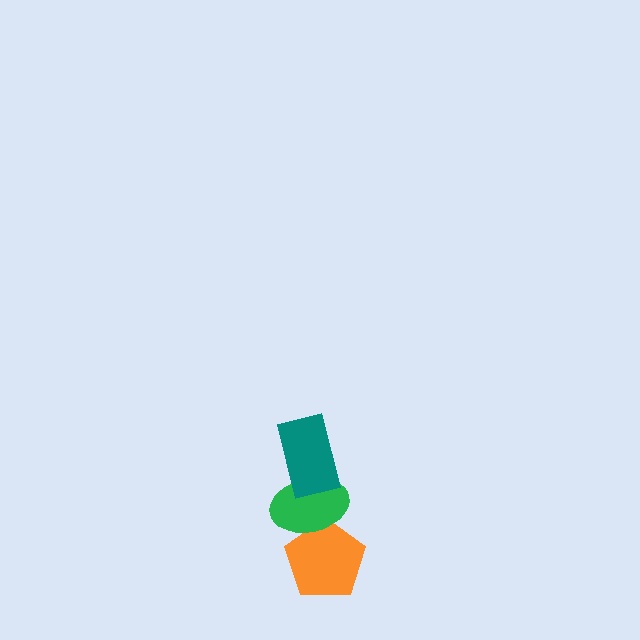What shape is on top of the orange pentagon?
The green ellipse is on top of the orange pentagon.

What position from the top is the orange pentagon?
The orange pentagon is 3rd from the top.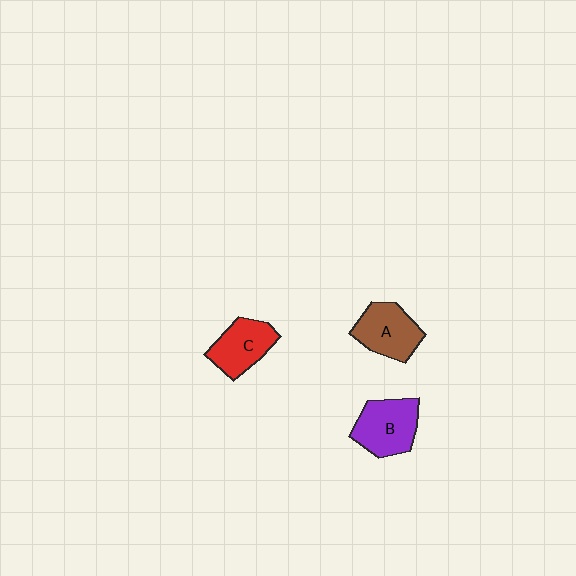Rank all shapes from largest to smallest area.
From largest to smallest: B (purple), A (brown), C (red).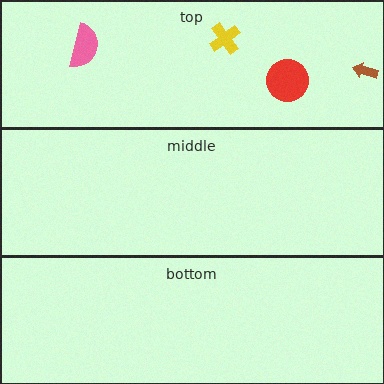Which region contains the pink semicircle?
The top region.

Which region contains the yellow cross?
The top region.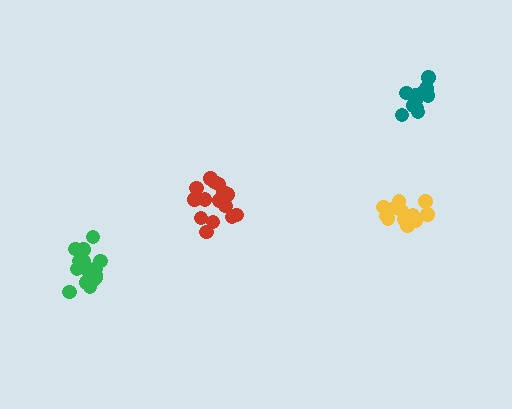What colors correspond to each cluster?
The clusters are colored: red, yellow, teal, green.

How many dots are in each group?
Group 1: 15 dots, Group 2: 14 dots, Group 3: 12 dots, Group 4: 16 dots (57 total).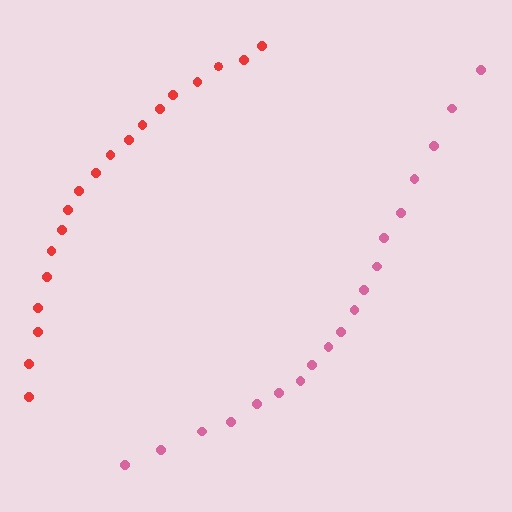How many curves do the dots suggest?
There are 2 distinct paths.